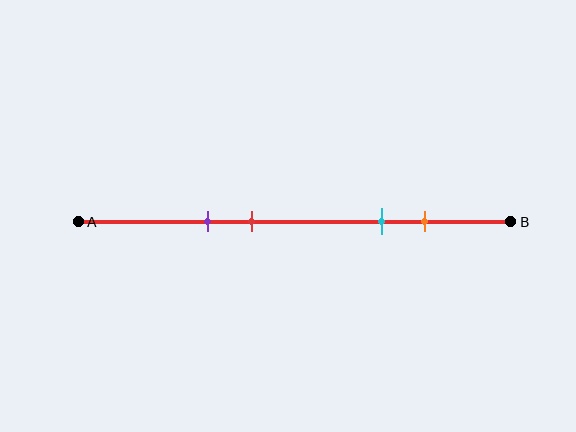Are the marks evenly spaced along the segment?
No, the marks are not evenly spaced.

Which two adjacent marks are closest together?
The purple and red marks are the closest adjacent pair.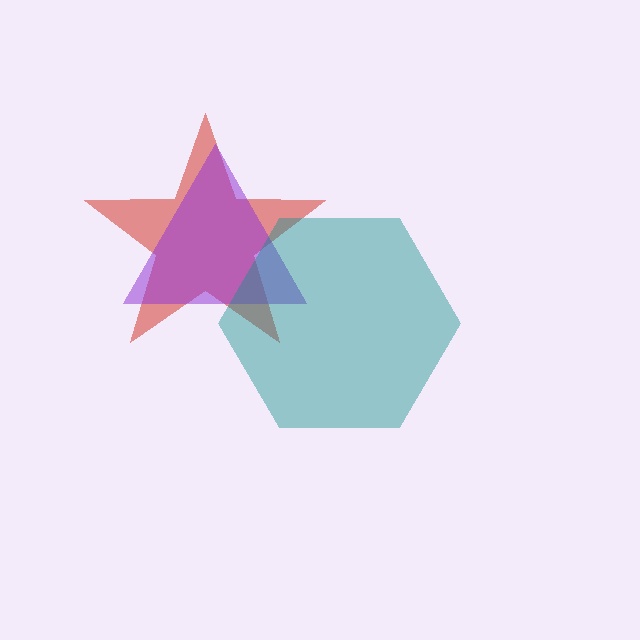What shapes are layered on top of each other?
The layered shapes are: a red star, a purple triangle, a teal hexagon.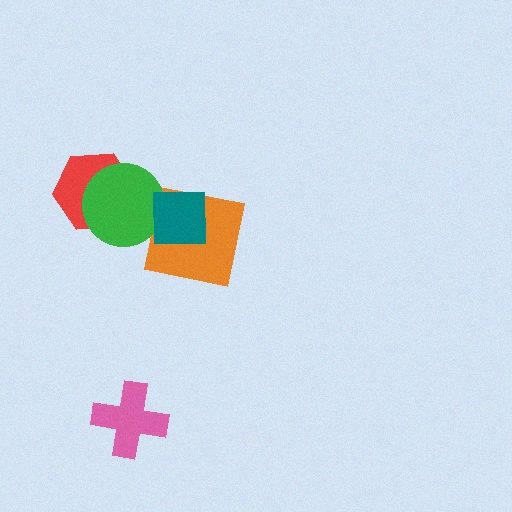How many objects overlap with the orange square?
1 object overlaps with the orange square.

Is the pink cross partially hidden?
No, no other shape covers it.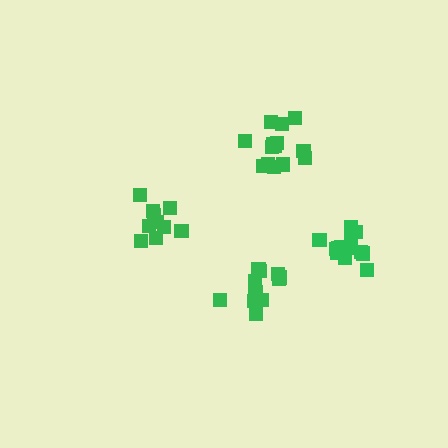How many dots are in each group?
Group 1: 12 dots, Group 2: 10 dots, Group 3: 14 dots, Group 4: 14 dots (50 total).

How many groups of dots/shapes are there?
There are 4 groups.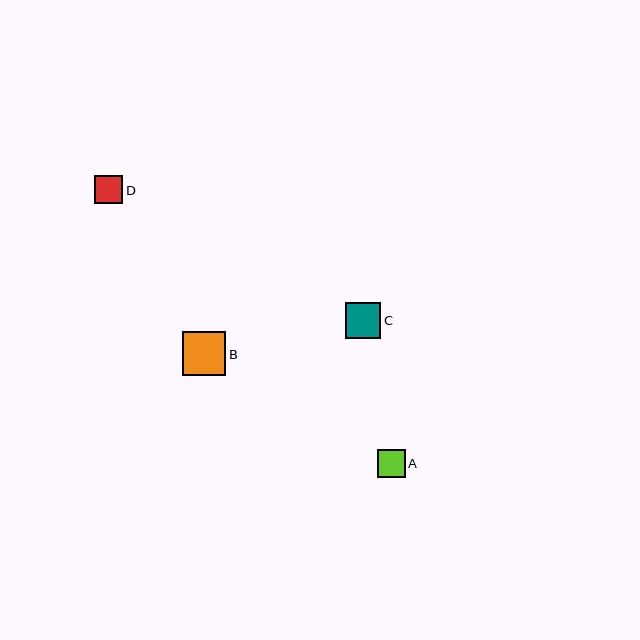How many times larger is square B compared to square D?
Square B is approximately 1.6 times the size of square D.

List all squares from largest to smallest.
From largest to smallest: B, C, D, A.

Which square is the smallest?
Square A is the smallest with a size of approximately 28 pixels.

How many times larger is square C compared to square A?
Square C is approximately 1.3 times the size of square A.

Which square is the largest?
Square B is the largest with a size of approximately 44 pixels.